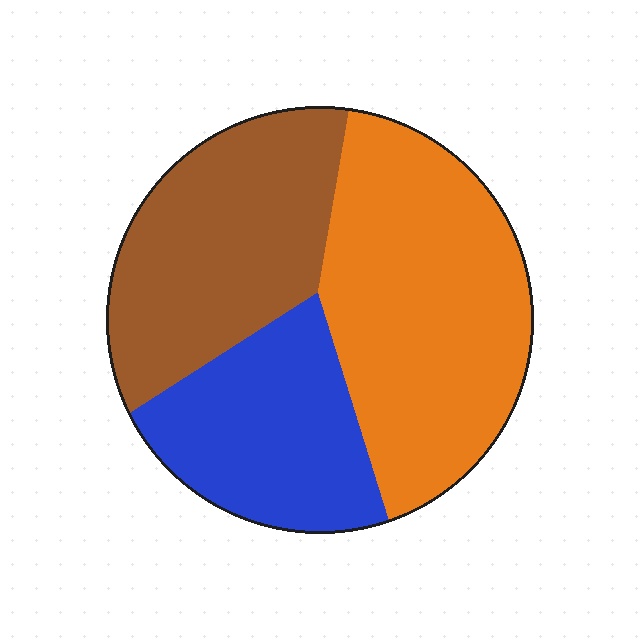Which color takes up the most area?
Orange, at roughly 40%.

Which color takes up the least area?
Blue, at roughly 25%.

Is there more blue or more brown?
Brown.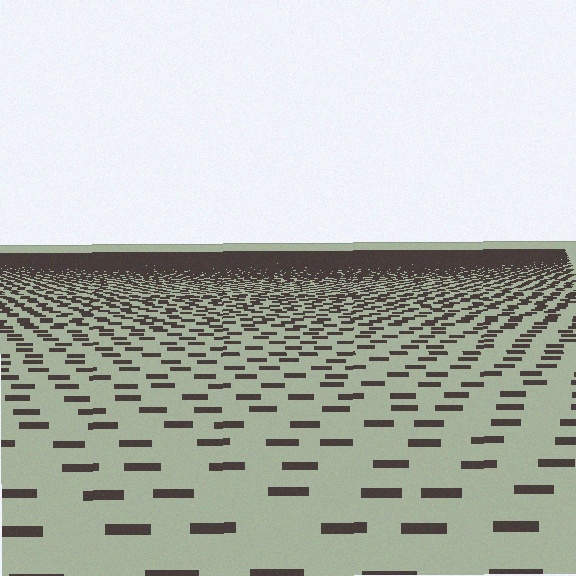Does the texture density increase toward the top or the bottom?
Density increases toward the top.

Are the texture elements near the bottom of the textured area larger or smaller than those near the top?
Larger. Near the bottom, elements are closer to the viewer and appear at a bigger on-screen size.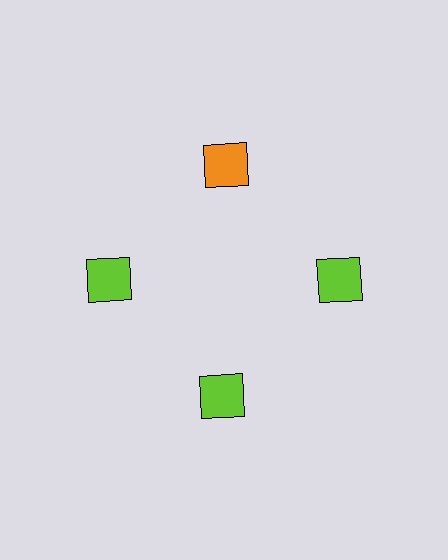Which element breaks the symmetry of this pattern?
The orange square at roughly the 12 o'clock position breaks the symmetry. All other shapes are lime squares.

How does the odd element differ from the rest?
It has a different color: orange instead of lime.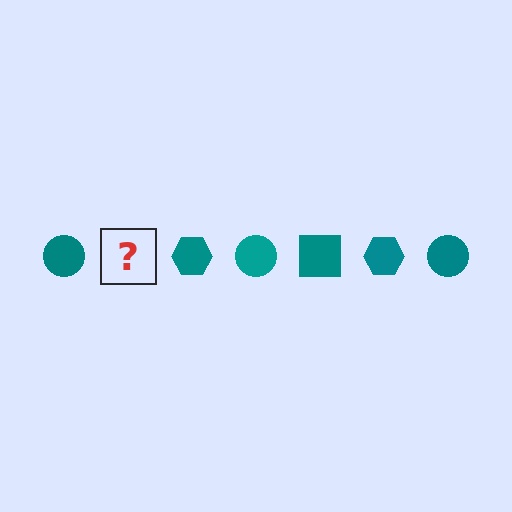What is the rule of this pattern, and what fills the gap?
The rule is that the pattern cycles through circle, square, hexagon shapes in teal. The gap should be filled with a teal square.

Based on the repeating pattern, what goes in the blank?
The blank should be a teal square.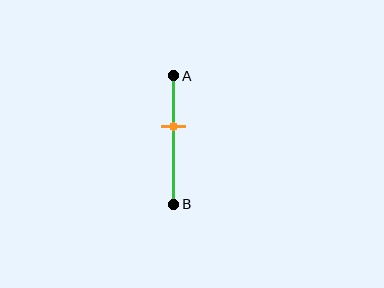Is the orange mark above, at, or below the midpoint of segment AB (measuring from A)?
The orange mark is above the midpoint of segment AB.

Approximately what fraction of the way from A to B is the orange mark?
The orange mark is approximately 40% of the way from A to B.